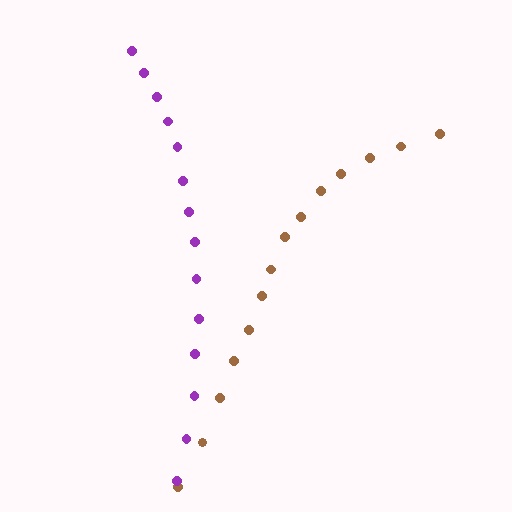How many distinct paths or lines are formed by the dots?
There are 2 distinct paths.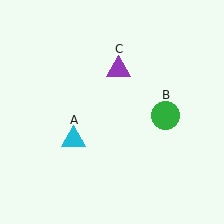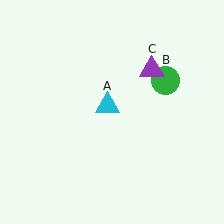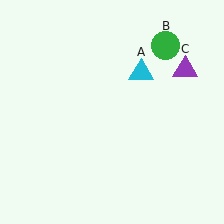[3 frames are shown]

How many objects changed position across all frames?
3 objects changed position: cyan triangle (object A), green circle (object B), purple triangle (object C).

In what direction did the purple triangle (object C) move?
The purple triangle (object C) moved right.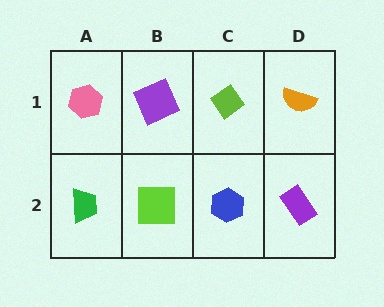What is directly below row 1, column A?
A green trapezoid.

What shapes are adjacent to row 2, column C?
A lime diamond (row 1, column C), a lime square (row 2, column B), a purple rectangle (row 2, column D).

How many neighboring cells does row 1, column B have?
3.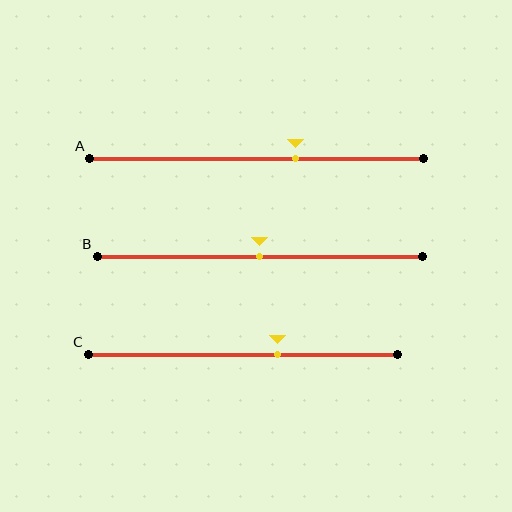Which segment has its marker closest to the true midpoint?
Segment B has its marker closest to the true midpoint.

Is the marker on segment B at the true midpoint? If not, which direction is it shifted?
Yes, the marker on segment B is at the true midpoint.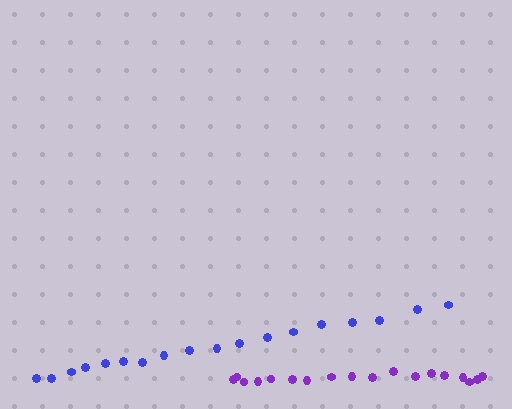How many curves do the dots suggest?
There are 2 distinct paths.